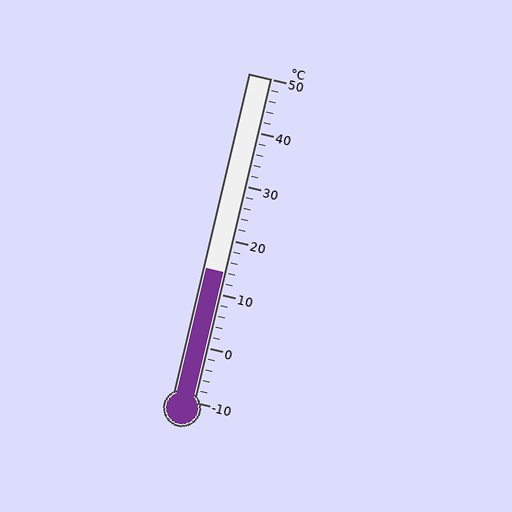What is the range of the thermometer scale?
The thermometer scale ranges from -10°C to 50°C.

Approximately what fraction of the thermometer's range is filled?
The thermometer is filled to approximately 40% of its range.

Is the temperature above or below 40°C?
The temperature is below 40°C.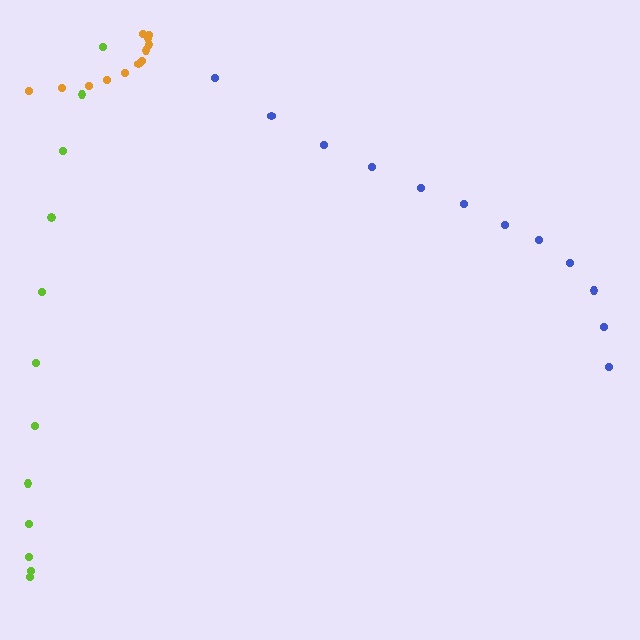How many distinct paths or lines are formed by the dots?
There are 3 distinct paths.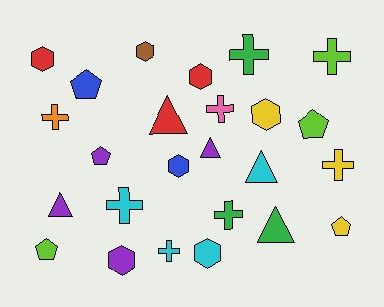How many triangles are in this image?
There are 5 triangles.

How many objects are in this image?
There are 25 objects.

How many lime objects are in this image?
There are 3 lime objects.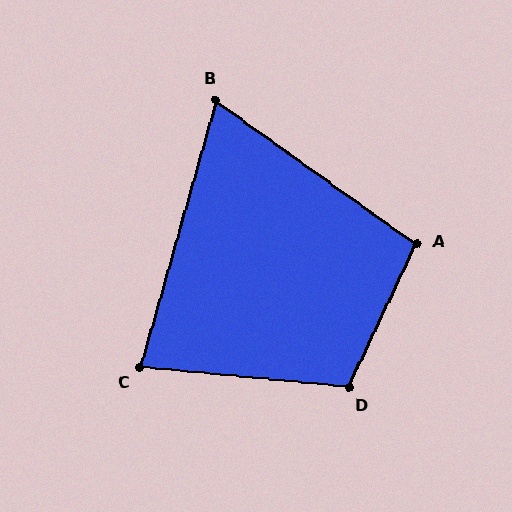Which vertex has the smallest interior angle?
B, at approximately 70 degrees.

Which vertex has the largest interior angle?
D, at approximately 110 degrees.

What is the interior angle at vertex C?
Approximately 80 degrees (acute).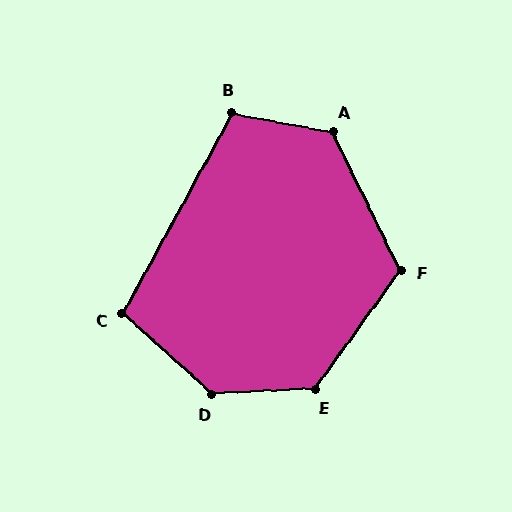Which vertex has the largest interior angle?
D, at approximately 135 degrees.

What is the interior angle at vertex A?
Approximately 127 degrees (obtuse).